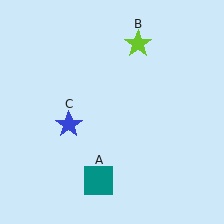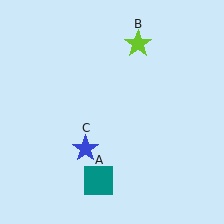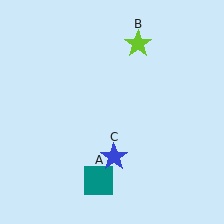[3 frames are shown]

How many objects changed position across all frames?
1 object changed position: blue star (object C).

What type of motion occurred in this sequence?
The blue star (object C) rotated counterclockwise around the center of the scene.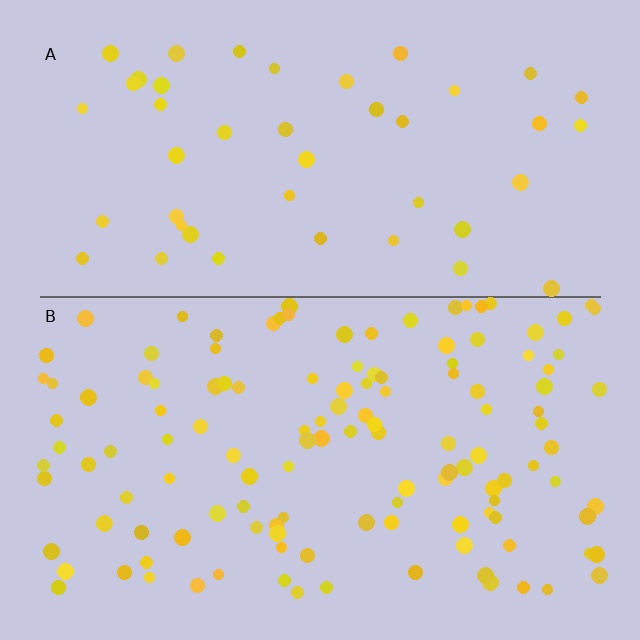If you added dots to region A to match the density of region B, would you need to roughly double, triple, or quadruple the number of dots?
Approximately triple.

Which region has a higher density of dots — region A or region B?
B (the bottom).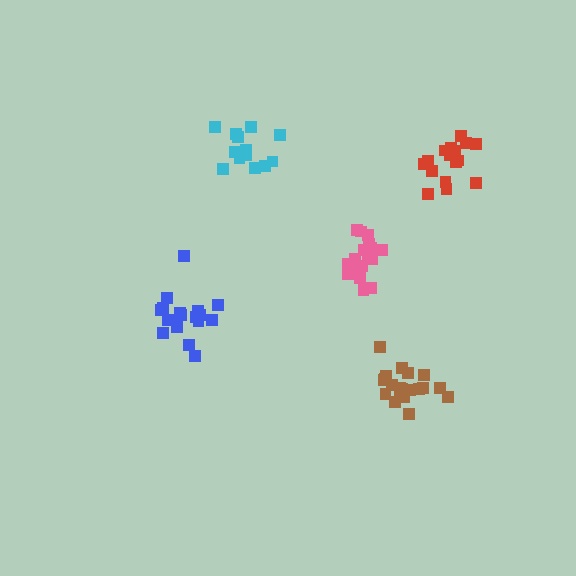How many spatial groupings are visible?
There are 5 spatial groupings.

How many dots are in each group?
Group 1: 20 dots, Group 2: 16 dots, Group 3: 20 dots, Group 4: 20 dots, Group 5: 16 dots (92 total).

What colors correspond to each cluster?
The clusters are colored: pink, cyan, blue, brown, red.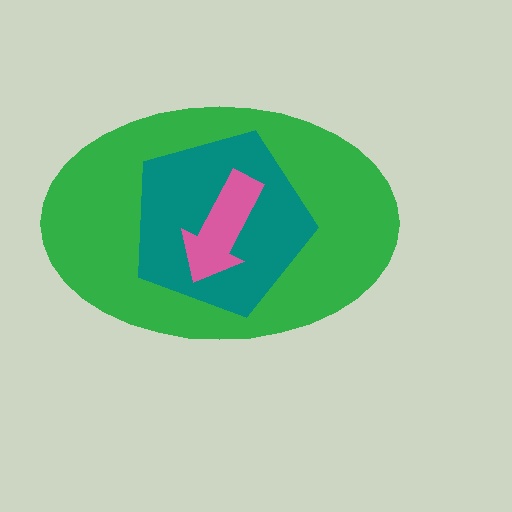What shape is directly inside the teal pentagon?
The pink arrow.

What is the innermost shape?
The pink arrow.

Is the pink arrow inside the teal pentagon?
Yes.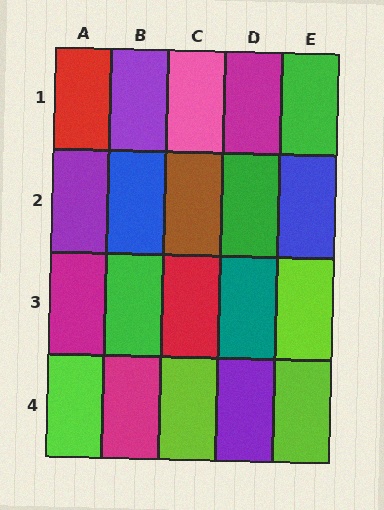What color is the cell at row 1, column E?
Green.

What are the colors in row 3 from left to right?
Magenta, green, red, teal, lime.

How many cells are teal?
1 cell is teal.